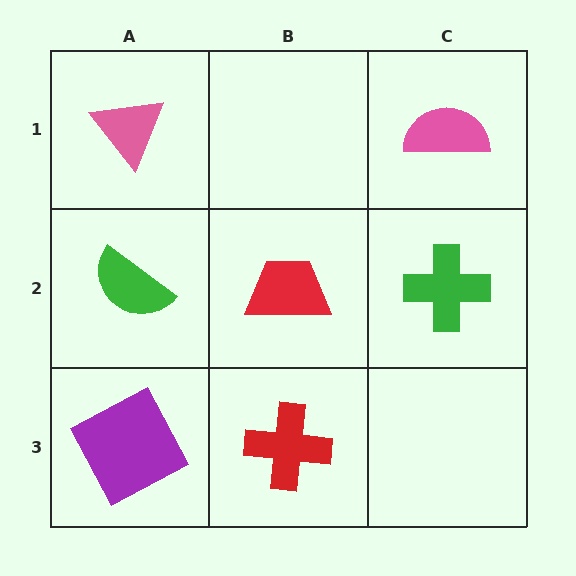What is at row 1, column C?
A pink semicircle.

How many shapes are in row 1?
2 shapes.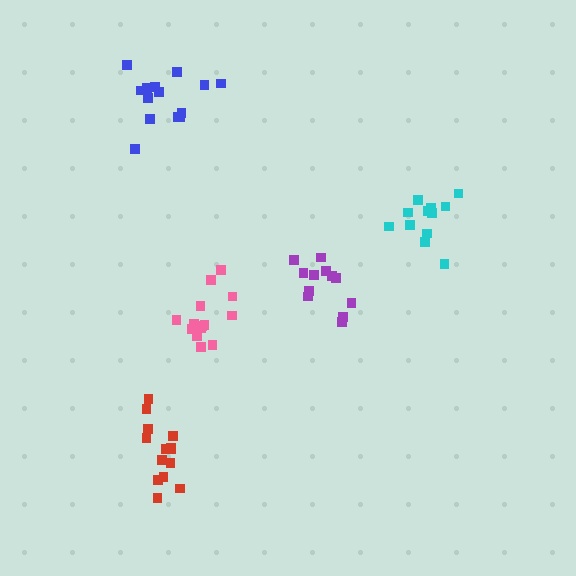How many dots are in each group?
Group 1: 14 dots, Group 2: 12 dots, Group 3: 12 dots, Group 4: 14 dots, Group 5: 14 dots (66 total).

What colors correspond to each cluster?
The clusters are colored: red, purple, cyan, pink, blue.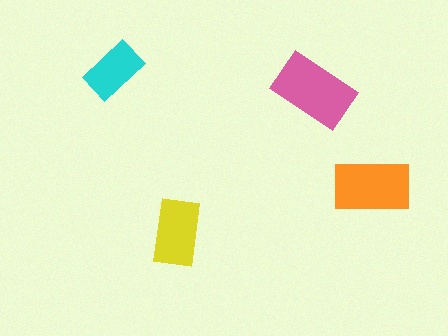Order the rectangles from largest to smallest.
the pink one, the orange one, the yellow one, the cyan one.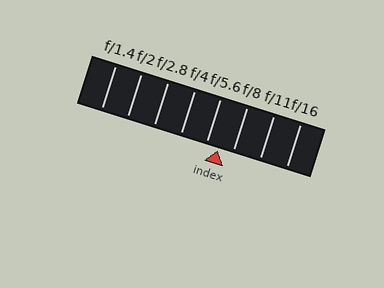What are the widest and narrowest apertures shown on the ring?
The widest aperture shown is f/1.4 and the narrowest is f/16.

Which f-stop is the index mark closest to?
The index mark is closest to f/5.6.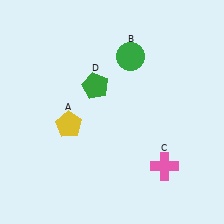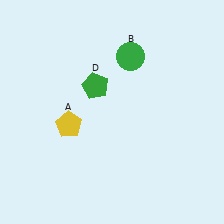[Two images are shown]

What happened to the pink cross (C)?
The pink cross (C) was removed in Image 2. It was in the bottom-right area of Image 1.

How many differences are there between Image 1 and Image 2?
There is 1 difference between the two images.